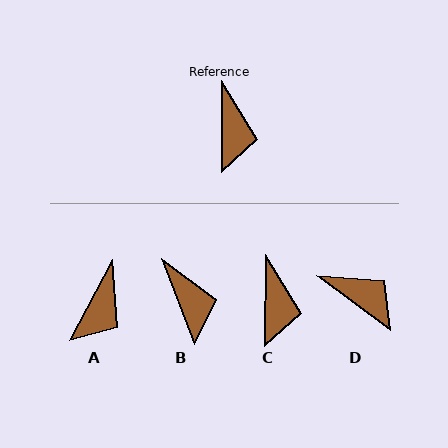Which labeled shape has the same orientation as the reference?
C.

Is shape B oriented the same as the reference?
No, it is off by about 22 degrees.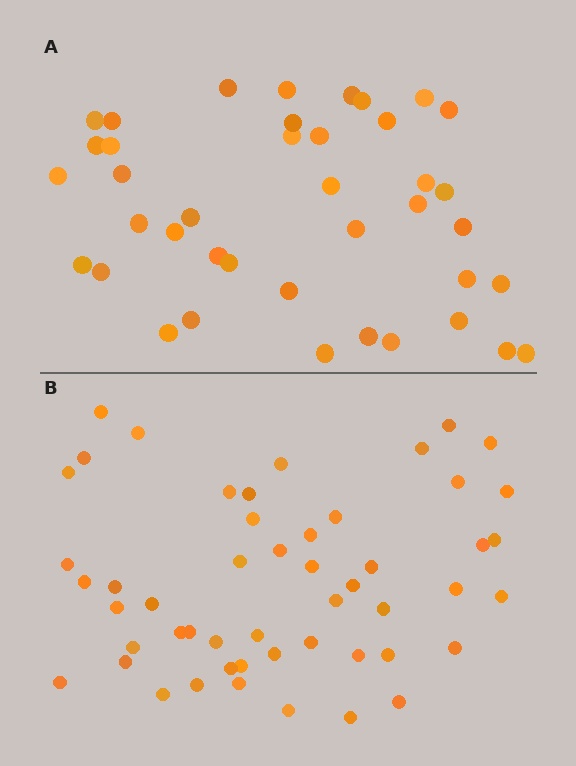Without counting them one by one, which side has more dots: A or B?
Region B (the bottom region) has more dots.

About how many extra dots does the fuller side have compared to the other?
Region B has roughly 12 or so more dots than region A.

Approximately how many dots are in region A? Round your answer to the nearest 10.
About 40 dots.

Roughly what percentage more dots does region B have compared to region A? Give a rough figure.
About 30% more.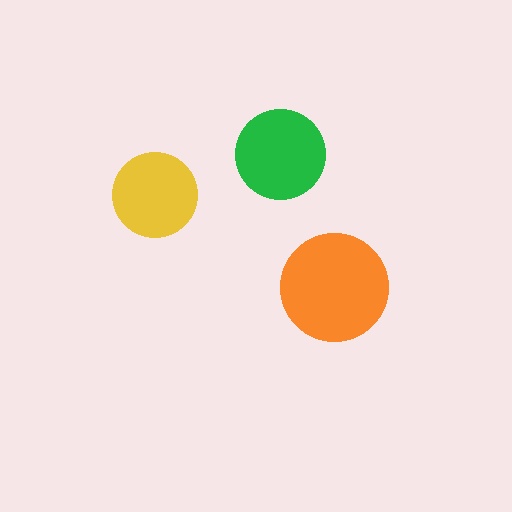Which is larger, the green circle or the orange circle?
The orange one.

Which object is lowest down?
The orange circle is bottommost.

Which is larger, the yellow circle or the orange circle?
The orange one.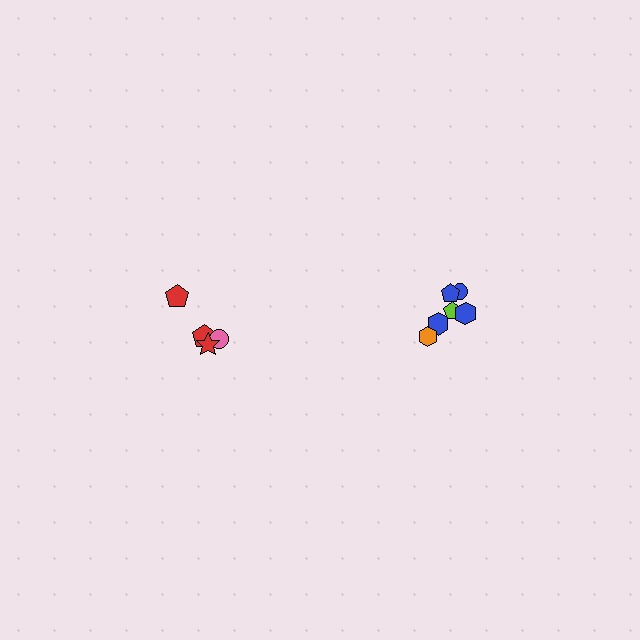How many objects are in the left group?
There are 4 objects.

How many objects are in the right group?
There are 6 objects.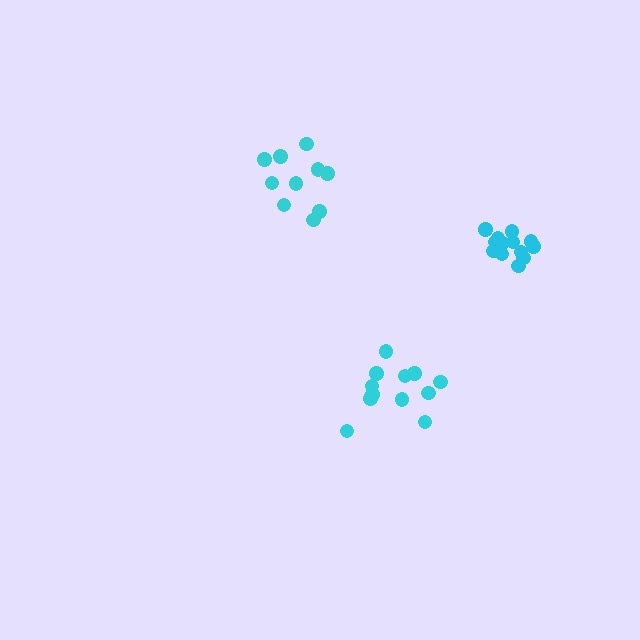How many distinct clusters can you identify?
There are 3 distinct clusters.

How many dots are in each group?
Group 1: 12 dots, Group 2: 10 dots, Group 3: 13 dots (35 total).